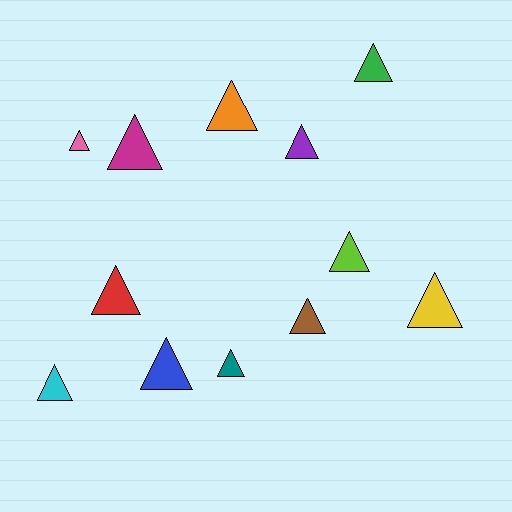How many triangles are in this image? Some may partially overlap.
There are 12 triangles.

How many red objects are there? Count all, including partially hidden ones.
There is 1 red object.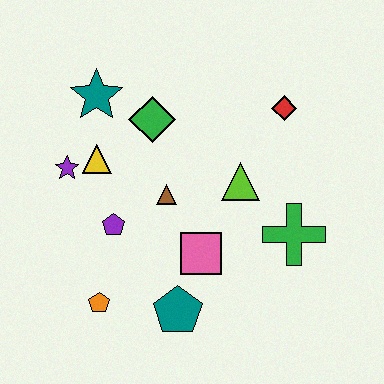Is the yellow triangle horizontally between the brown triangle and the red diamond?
No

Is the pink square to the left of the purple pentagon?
No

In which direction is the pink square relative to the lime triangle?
The pink square is below the lime triangle.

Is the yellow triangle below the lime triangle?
No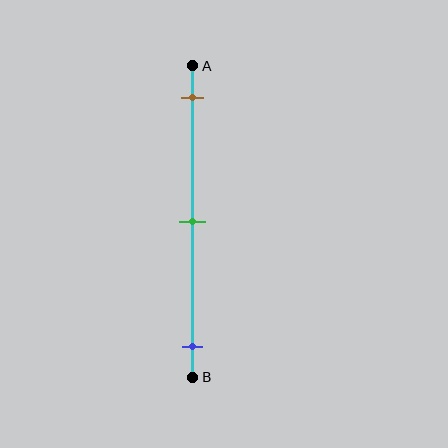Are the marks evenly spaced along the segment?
Yes, the marks are approximately evenly spaced.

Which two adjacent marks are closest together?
The brown and green marks are the closest adjacent pair.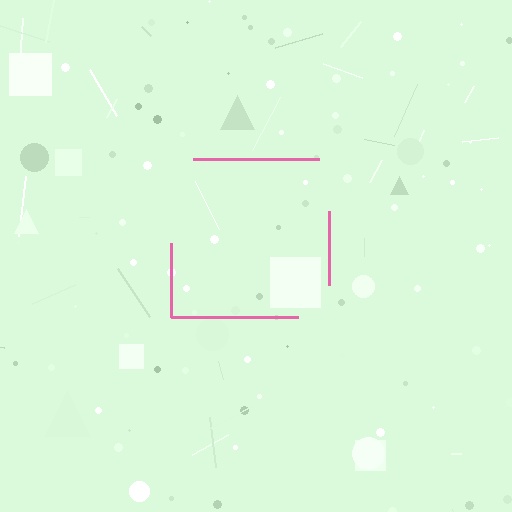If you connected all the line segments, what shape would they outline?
They would outline a square.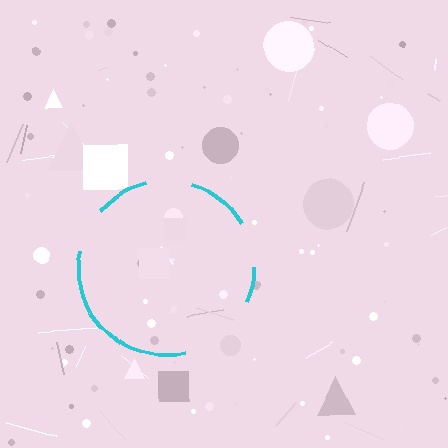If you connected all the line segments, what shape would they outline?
They would outline a circle.